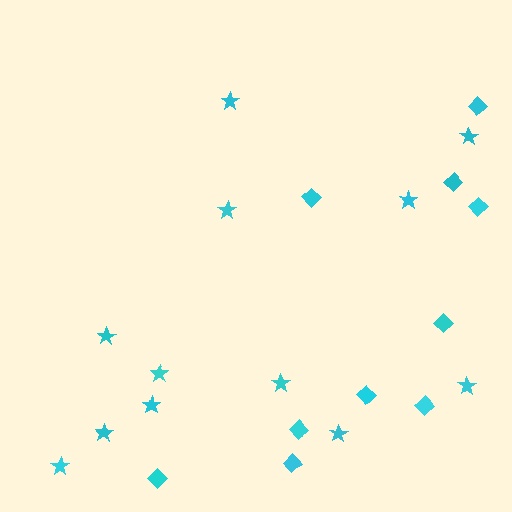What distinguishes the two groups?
There are 2 groups: one group of stars (12) and one group of diamonds (10).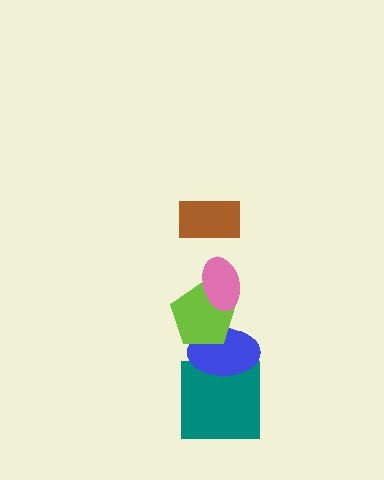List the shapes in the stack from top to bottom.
From top to bottom: the brown rectangle, the pink ellipse, the lime pentagon, the blue ellipse, the teal square.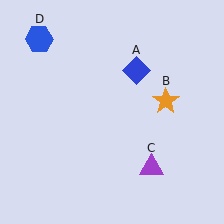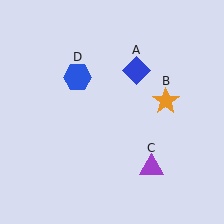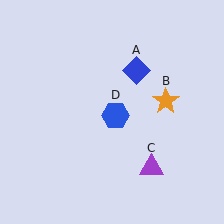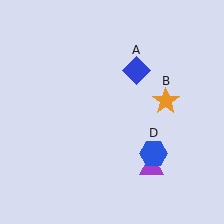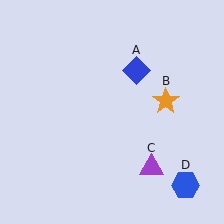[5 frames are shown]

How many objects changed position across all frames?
1 object changed position: blue hexagon (object D).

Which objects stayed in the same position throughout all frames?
Blue diamond (object A) and orange star (object B) and purple triangle (object C) remained stationary.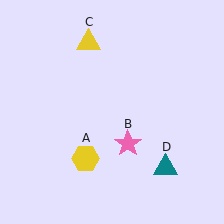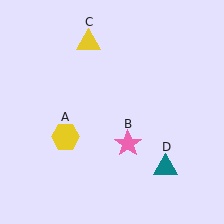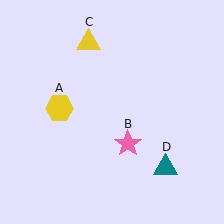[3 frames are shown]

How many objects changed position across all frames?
1 object changed position: yellow hexagon (object A).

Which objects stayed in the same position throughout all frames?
Pink star (object B) and yellow triangle (object C) and teal triangle (object D) remained stationary.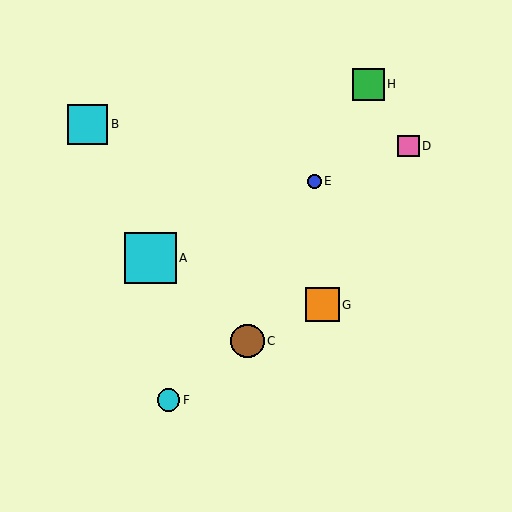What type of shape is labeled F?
Shape F is a cyan circle.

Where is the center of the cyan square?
The center of the cyan square is at (88, 124).